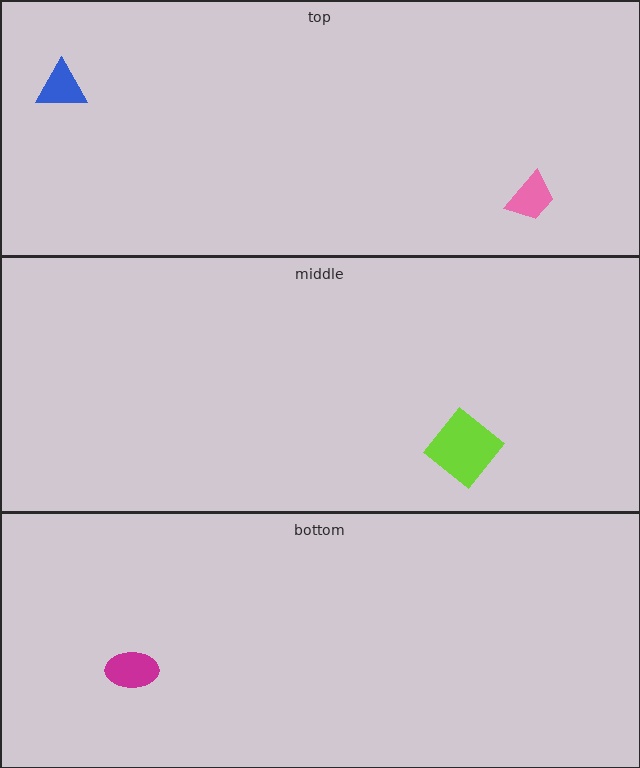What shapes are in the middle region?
The lime diamond.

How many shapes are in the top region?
2.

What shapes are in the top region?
The pink trapezoid, the blue triangle.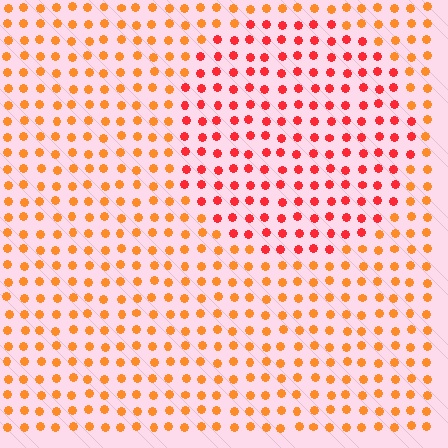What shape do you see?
I see a circle.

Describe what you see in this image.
The image is filled with small orange elements in a uniform arrangement. A circle-shaped region is visible where the elements are tinted to a slightly different hue, forming a subtle color boundary.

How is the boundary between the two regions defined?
The boundary is defined purely by a slight shift in hue (about 32 degrees). Spacing, size, and orientation are identical on both sides.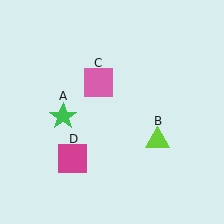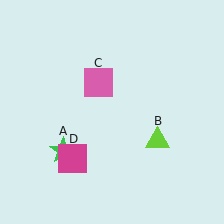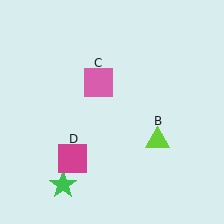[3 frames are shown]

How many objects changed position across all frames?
1 object changed position: green star (object A).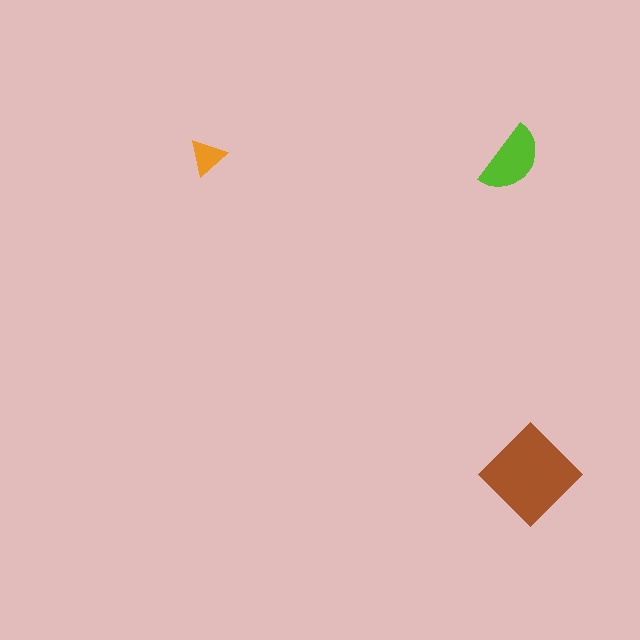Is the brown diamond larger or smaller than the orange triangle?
Larger.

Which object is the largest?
The brown diamond.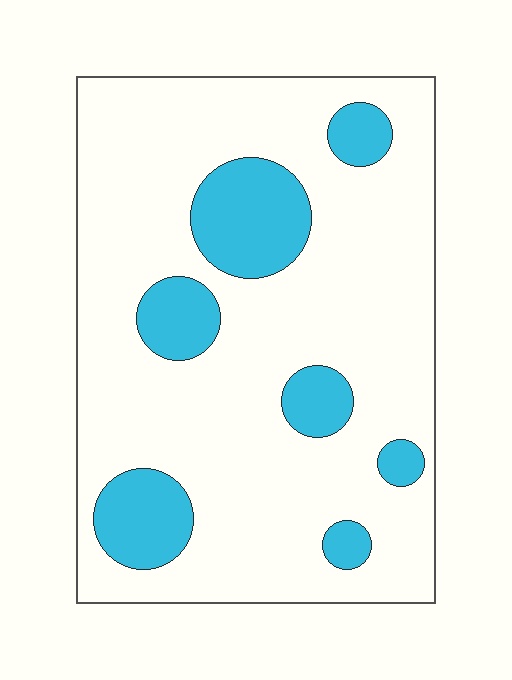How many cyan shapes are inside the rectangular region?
7.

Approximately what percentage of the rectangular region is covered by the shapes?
Approximately 20%.